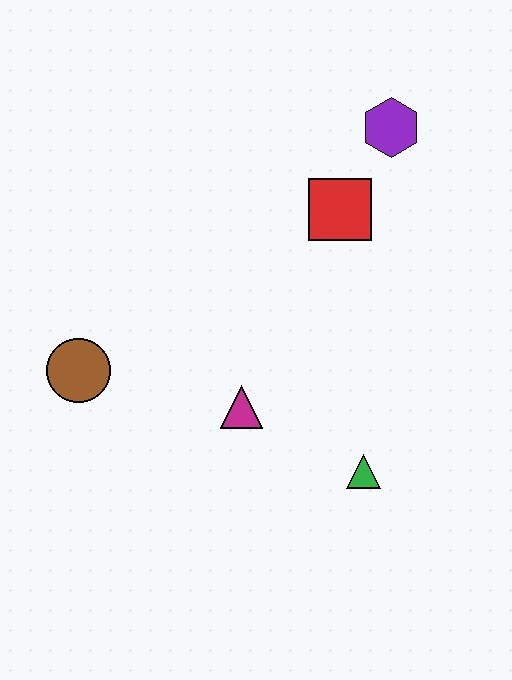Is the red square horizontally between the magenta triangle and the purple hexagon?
Yes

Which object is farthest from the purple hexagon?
The brown circle is farthest from the purple hexagon.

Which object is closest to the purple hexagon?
The red square is closest to the purple hexagon.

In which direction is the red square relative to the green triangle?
The red square is above the green triangle.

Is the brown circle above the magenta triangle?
Yes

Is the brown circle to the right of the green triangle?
No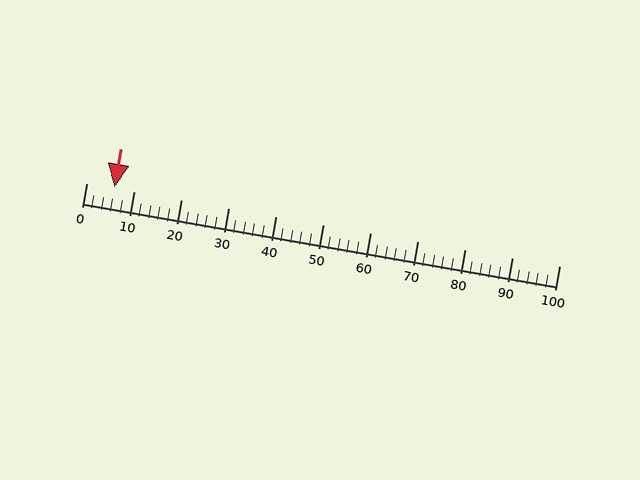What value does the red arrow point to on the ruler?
The red arrow points to approximately 6.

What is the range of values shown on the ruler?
The ruler shows values from 0 to 100.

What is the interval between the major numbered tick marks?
The major tick marks are spaced 10 units apart.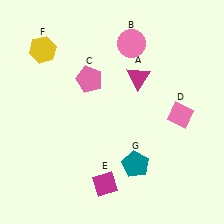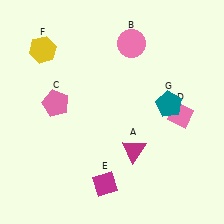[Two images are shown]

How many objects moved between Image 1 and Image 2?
3 objects moved between the two images.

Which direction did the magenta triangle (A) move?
The magenta triangle (A) moved down.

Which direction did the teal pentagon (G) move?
The teal pentagon (G) moved up.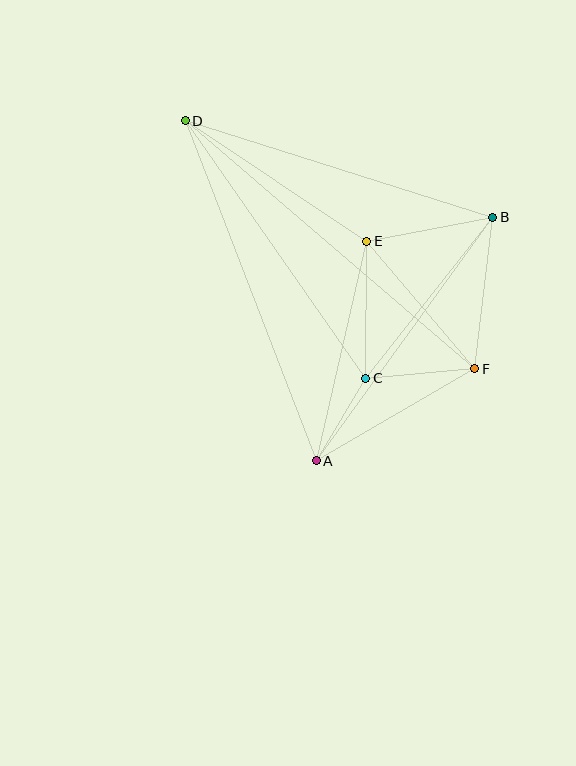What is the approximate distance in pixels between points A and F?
The distance between A and F is approximately 183 pixels.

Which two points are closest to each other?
Points A and C are closest to each other.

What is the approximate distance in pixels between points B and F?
The distance between B and F is approximately 152 pixels.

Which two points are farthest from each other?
Points D and F are farthest from each other.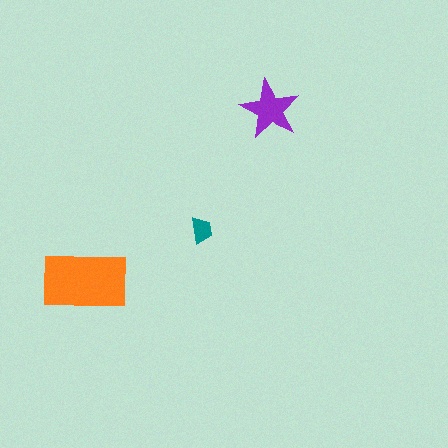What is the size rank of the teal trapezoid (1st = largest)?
3rd.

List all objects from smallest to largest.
The teal trapezoid, the purple star, the orange rectangle.